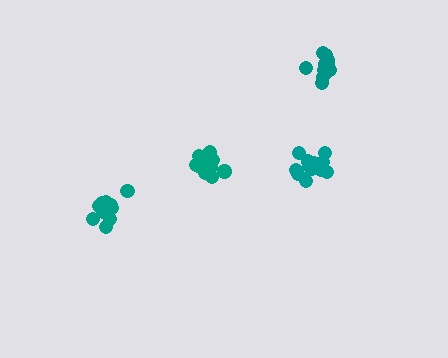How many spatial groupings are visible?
There are 4 spatial groupings.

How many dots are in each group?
Group 1: 12 dots, Group 2: 14 dots, Group 3: 15 dots, Group 4: 13 dots (54 total).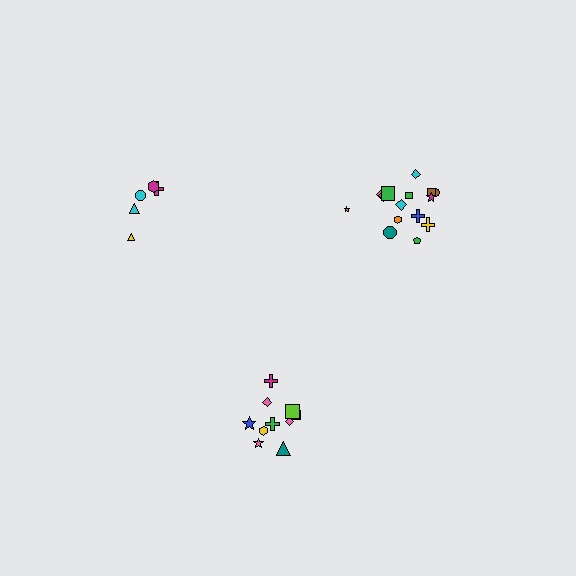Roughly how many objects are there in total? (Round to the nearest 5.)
Roughly 30 objects in total.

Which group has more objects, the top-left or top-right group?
The top-right group.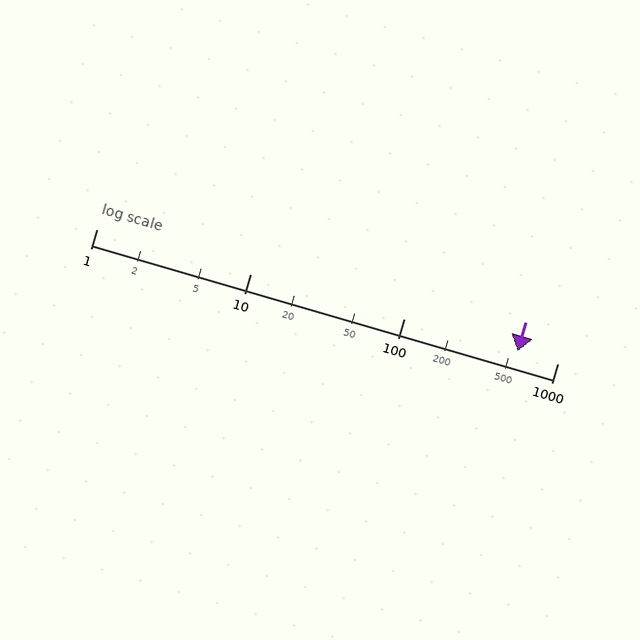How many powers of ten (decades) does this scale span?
The scale spans 3 decades, from 1 to 1000.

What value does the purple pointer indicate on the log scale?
The pointer indicates approximately 550.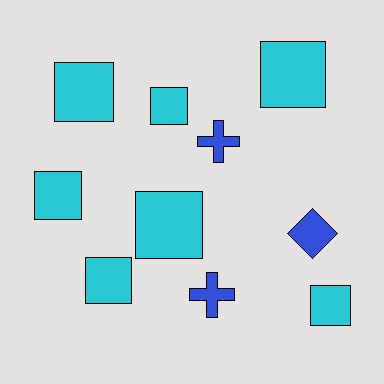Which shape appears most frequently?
Square, with 7 objects.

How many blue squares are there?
There are no blue squares.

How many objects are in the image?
There are 10 objects.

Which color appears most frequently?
Cyan, with 7 objects.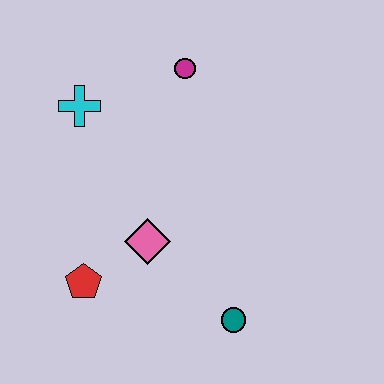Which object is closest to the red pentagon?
The pink diamond is closest to the red pentagon.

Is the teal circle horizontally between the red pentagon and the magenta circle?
No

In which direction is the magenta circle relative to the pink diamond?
The magenta circle is above the pink diamond.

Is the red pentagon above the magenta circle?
No